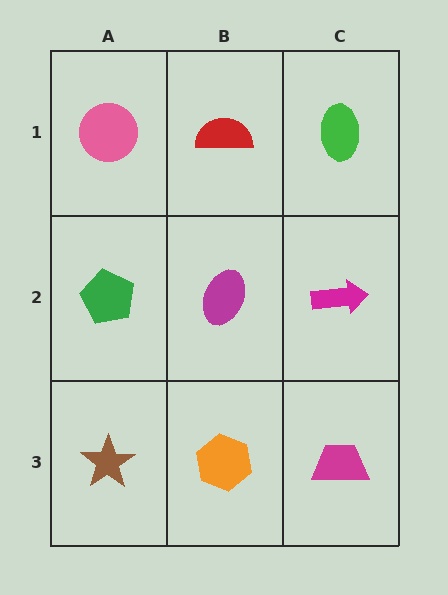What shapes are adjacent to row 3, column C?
A magenta arrow (row 2, column C), an orange hexagon (row 3, column B).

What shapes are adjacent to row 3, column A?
A green pentagon (row 2, column A), an orange hexagon (row 3, column B).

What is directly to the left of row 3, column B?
A brown star.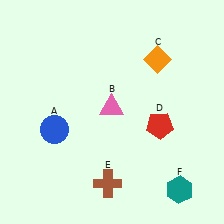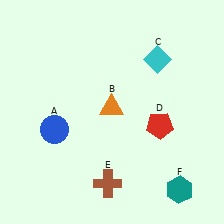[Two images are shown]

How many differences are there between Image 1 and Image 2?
There are 2 differences between the two images.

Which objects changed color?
B changed from pink to orange. C changed from orange to cyan.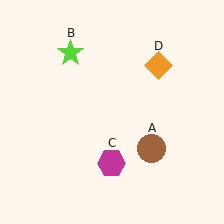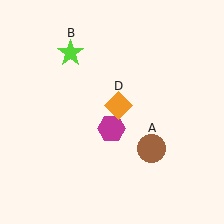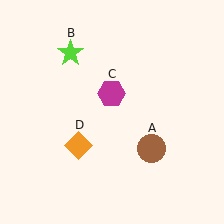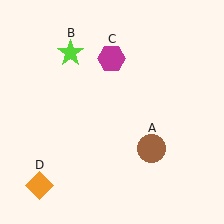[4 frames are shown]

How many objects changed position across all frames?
2 objects changed position: magenta hexagon (object C), orange diamond (object D).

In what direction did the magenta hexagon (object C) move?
The magenta hexagon (object C) moved up.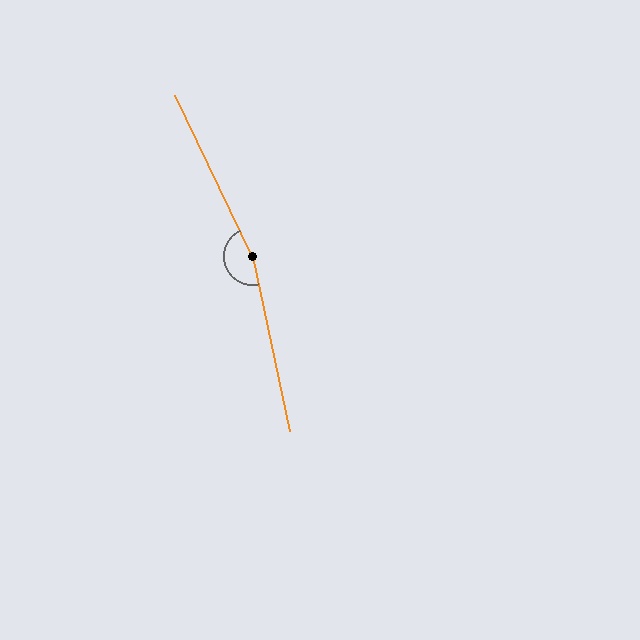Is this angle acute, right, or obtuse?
It is obtuse.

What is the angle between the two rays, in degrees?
Approximately 167 degrees.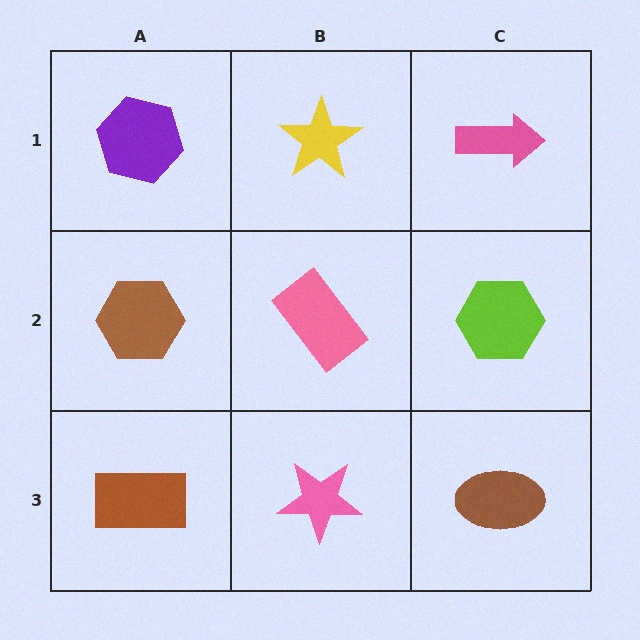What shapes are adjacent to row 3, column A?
A brown hexagon (row 2, column A), a pink star (row 3, column B).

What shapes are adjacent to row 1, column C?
A lime hexagon (row 2, column C), a yellow star (row 1, column B).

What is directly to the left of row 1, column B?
A purple hexagon.